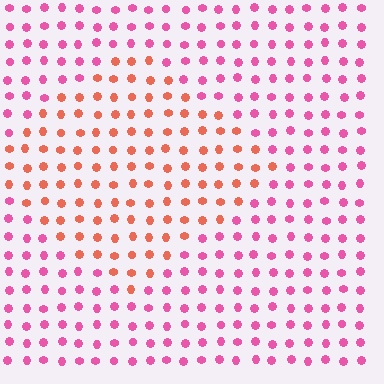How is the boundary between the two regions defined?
The boundary is defined purely by a slight shift in hue (about 42 degrees). Spacing, size, and orientation are identical on both sides.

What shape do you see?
I see a diamond.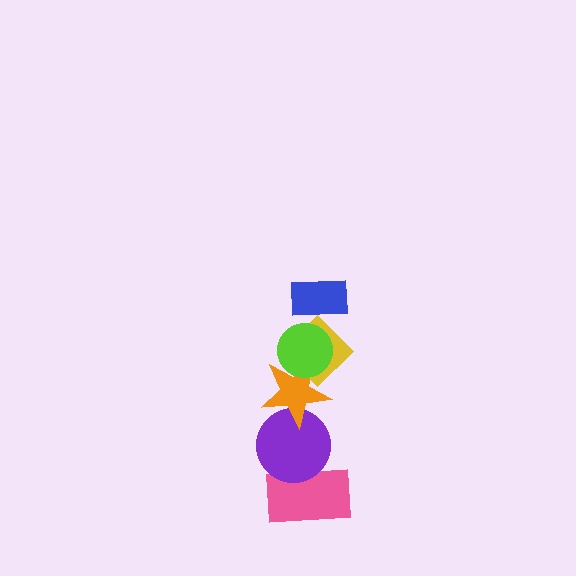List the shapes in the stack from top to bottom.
From top to bottom: the blue rectangle, the lime circle, the yellow diamond, the orange star, the purple circle, the pink rectangle.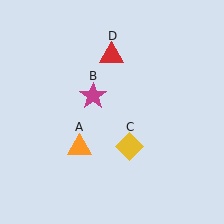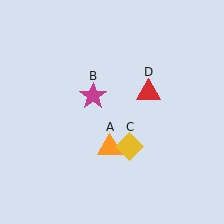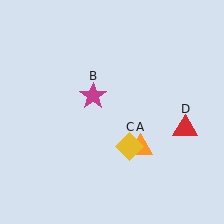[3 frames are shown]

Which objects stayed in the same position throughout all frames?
Magenta star (object B) and yellow diamond (object C) remained stationary.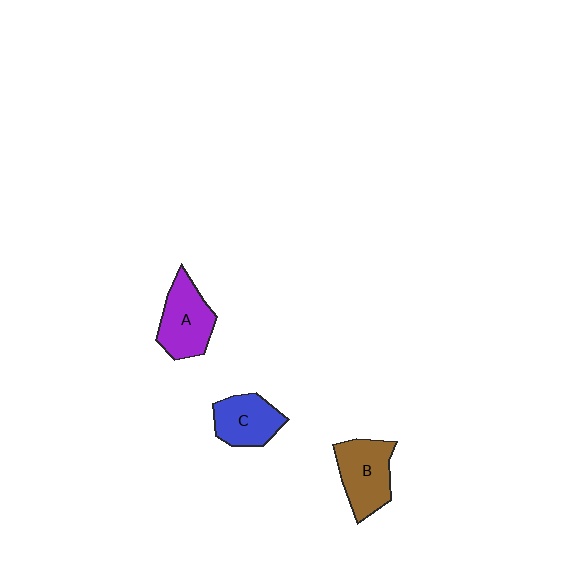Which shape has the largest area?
Shape B (brown).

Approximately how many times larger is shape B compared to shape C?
Approximately 1.2 times.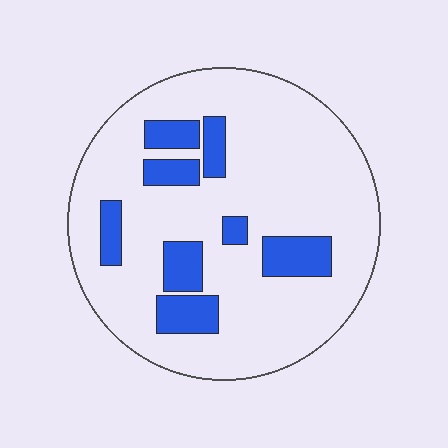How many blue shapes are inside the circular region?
8.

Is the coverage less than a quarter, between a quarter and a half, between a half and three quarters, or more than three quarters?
Less than a quarter.